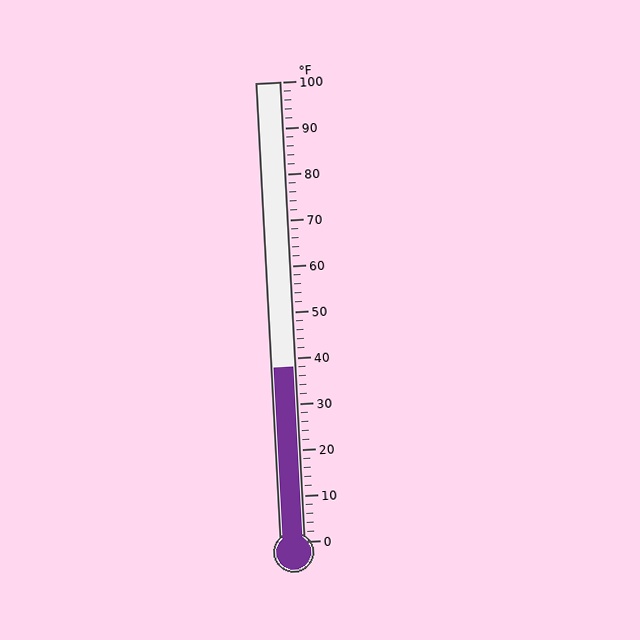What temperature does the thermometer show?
The thermometer shows approximately 38°F.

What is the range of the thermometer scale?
The thermometer scale ranges from 0°F to 100°F.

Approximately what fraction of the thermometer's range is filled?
The thermometer is filled to approximately 40% of its range.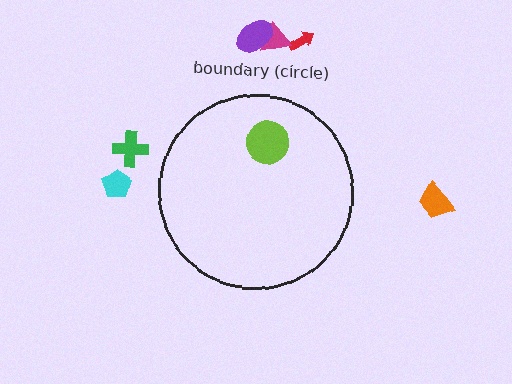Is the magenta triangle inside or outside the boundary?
Outside.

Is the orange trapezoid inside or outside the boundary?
Outside.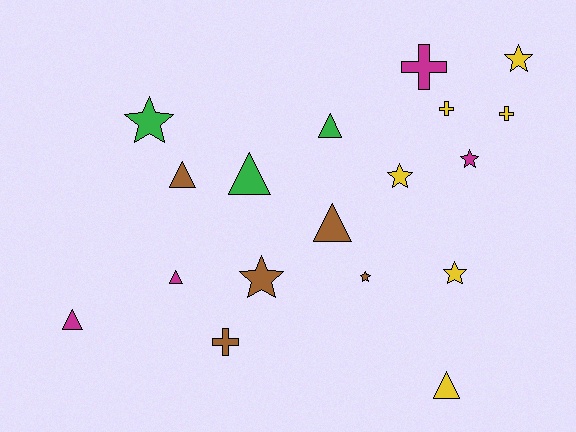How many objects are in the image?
There are 18 objects.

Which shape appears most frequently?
Triangle, with 7 objects.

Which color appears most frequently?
Yellow, with 6 objects.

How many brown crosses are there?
There is 1 brown cross.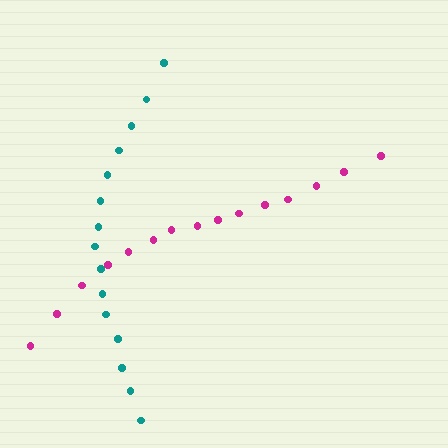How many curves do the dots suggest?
There are 2 distinct paths.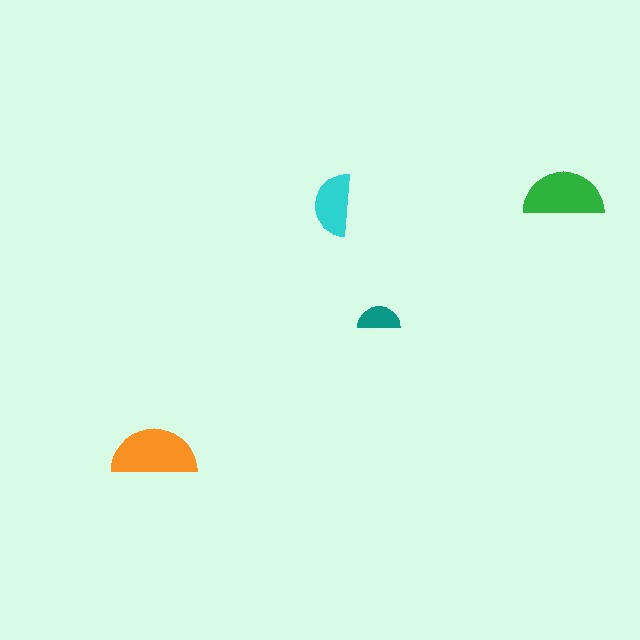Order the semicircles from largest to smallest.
the orange one, the green one, the cyan one, the teal one.